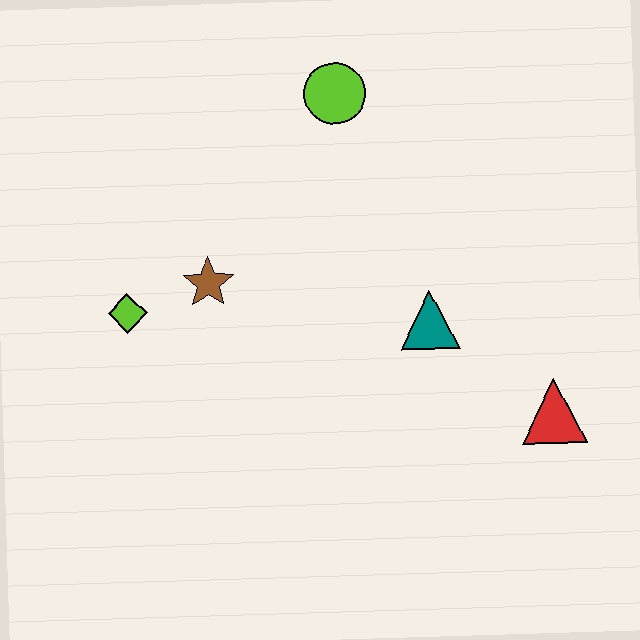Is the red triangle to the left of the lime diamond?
No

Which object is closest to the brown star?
The lime diamond is closest to the brown star.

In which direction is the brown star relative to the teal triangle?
The brown star is to the left of the teal triangle.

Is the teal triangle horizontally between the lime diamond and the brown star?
No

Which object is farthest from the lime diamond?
The red triangle is farthest from the lime diamond.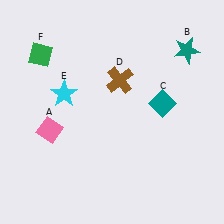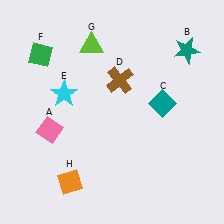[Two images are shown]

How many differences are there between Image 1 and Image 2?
There are 2 differences between the two images.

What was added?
A lime triangle (G), an orange diamond (H) were added in Image 2.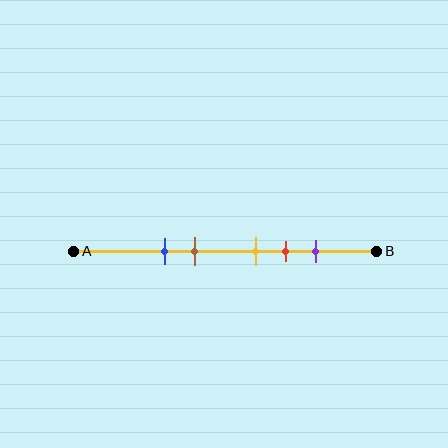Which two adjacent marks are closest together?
The yellow and red marks are the closest adjacent pair.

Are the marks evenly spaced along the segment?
No, the marks are not evenly spaced.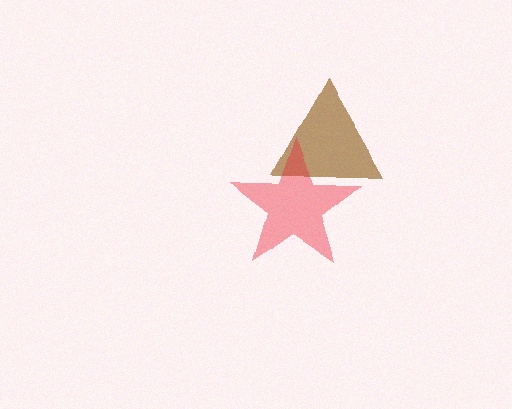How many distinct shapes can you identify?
There are 2 distinct shapes: a brown triangle, a red star.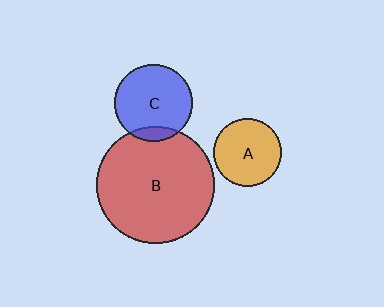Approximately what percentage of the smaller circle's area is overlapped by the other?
Approximately 10%.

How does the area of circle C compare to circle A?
Approximately 1.3 times.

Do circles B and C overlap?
Yes.